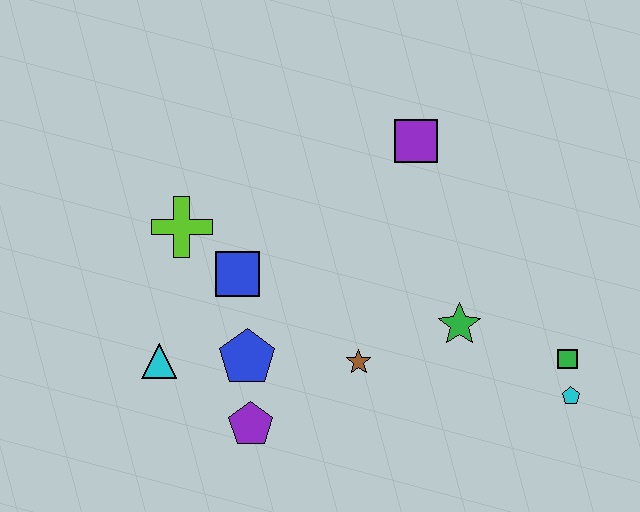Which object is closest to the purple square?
The green star is closest to the purple square.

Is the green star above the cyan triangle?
Yes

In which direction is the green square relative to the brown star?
The green square is to the right of the brown star.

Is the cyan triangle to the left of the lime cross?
Yes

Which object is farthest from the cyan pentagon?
The lime cross is farthest from the cyan pentagon.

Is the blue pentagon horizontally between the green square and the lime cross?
Yes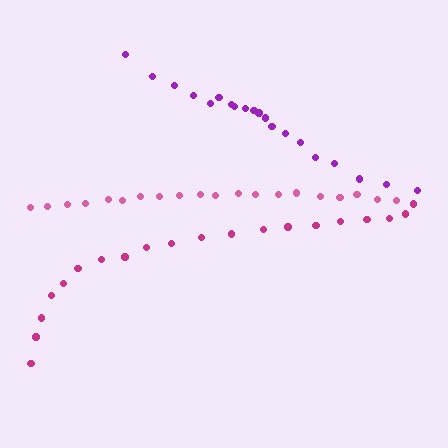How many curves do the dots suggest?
There are 3 distinct paths.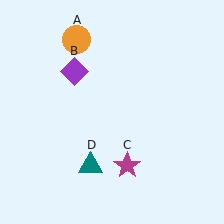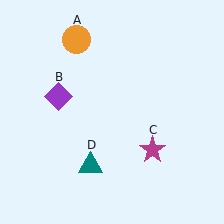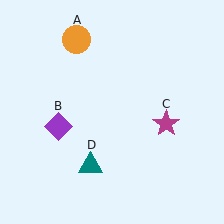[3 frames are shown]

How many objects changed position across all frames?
2 objects changed position: purple diamond (object B), magenta star (object C).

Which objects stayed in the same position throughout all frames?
Orange circle (object A) and teal triangle (object D) remained stationary.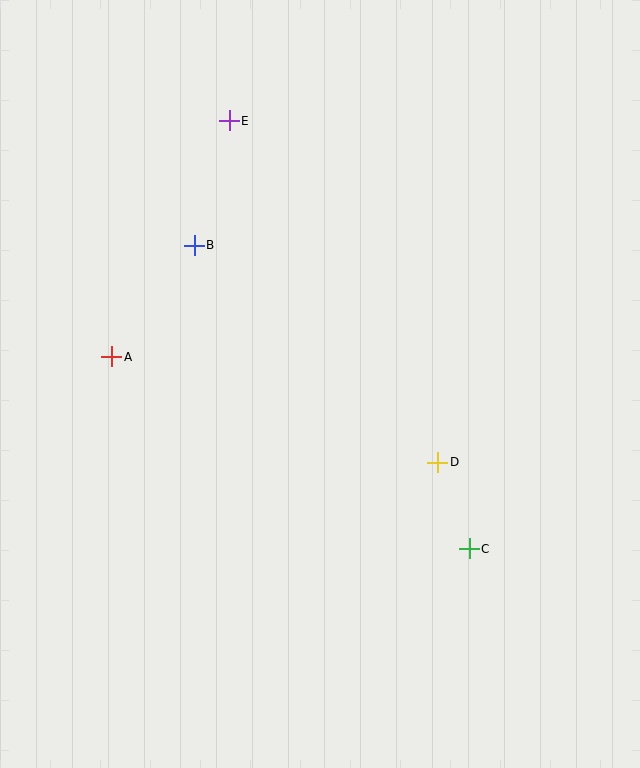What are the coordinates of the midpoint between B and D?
The midpoint between B and D is at (316, 354).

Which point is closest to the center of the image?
Point D at (438, 462) is closest to the center.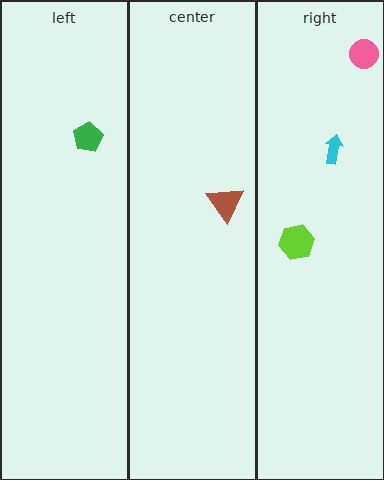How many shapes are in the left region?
1.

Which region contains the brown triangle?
The center region.